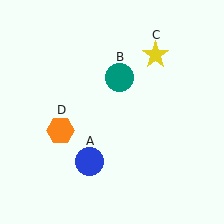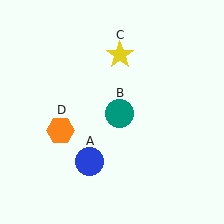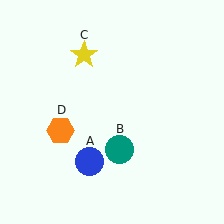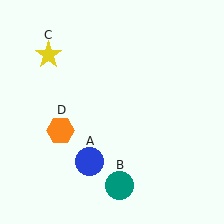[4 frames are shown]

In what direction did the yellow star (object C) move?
The yellow star (object C) moved left.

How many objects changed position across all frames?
2 objects changed position: teal circle (object B), yellow star (object C).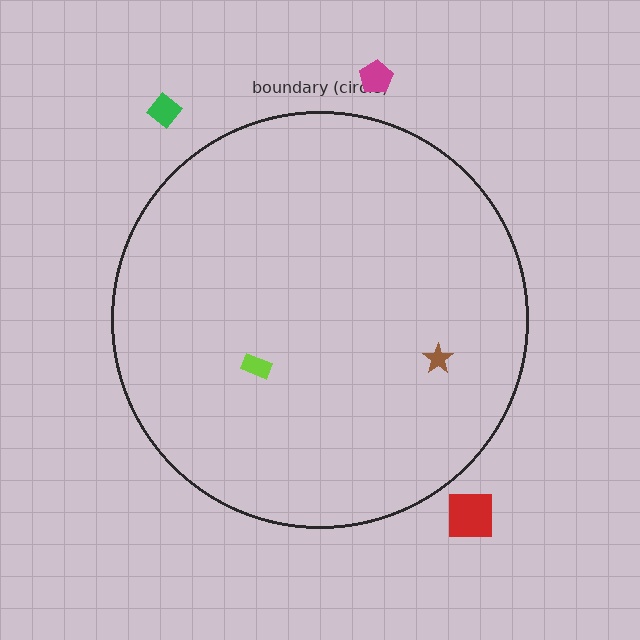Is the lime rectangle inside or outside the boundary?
Inside.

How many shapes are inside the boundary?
2 inside, 3 outside.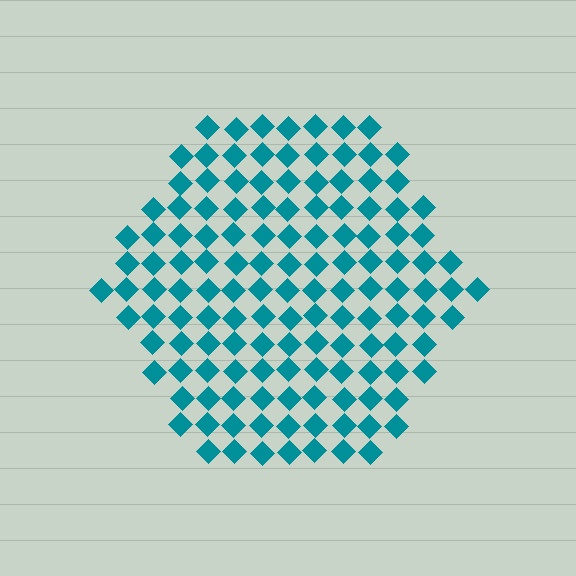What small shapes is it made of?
It is made of small diamonds.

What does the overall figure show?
The overall figure shows a hexagon.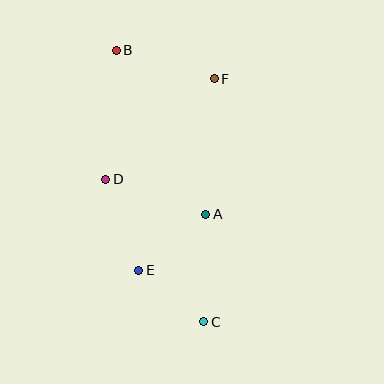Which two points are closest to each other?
Points C and E are closest to each other.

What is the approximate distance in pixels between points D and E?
The distance between D and E is approximately 97 pixels.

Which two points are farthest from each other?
Points B and C are farthest from each other.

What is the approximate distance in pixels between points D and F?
The distance between D and F is approximately 148 pixels.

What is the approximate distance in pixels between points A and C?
The distance between A and C is approximately 107 pixels.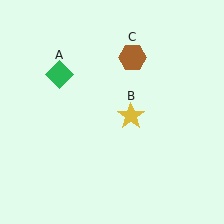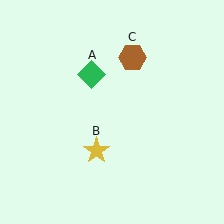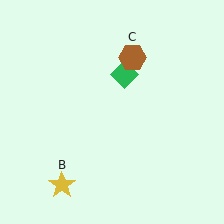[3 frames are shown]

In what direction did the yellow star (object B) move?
The yellow star (object B) moved down and to the left.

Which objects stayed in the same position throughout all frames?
Brown hexagon (object C) remained stationary.